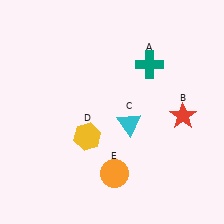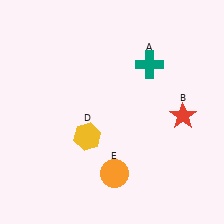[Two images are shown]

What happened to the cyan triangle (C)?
The cyan triangle (C) was removed in Image 2. It was in the bottom-right area of Image 1.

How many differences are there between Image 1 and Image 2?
There is 1 difference between the two images.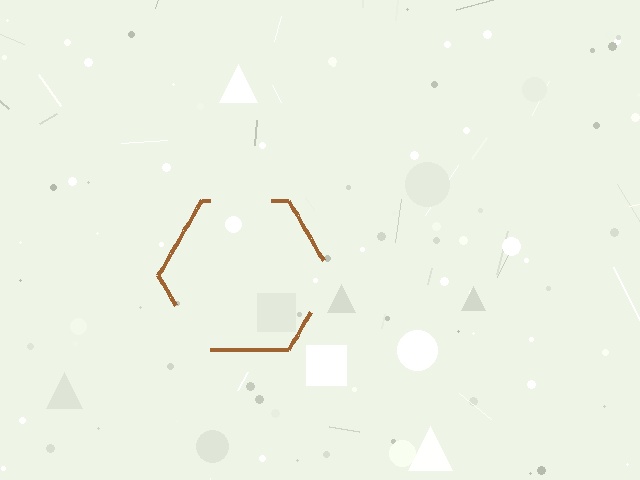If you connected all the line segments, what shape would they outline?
They would outline a hexagon.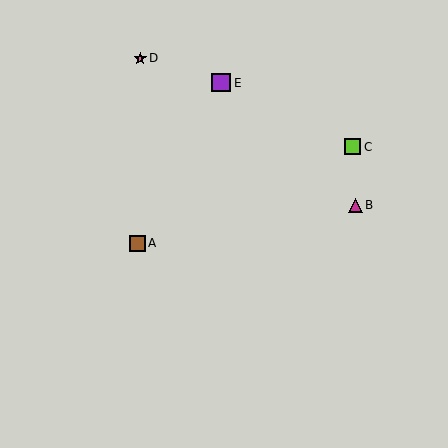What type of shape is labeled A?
Shape A is a brown square.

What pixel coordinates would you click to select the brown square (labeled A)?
Click at (137, 243) to select the brown square A.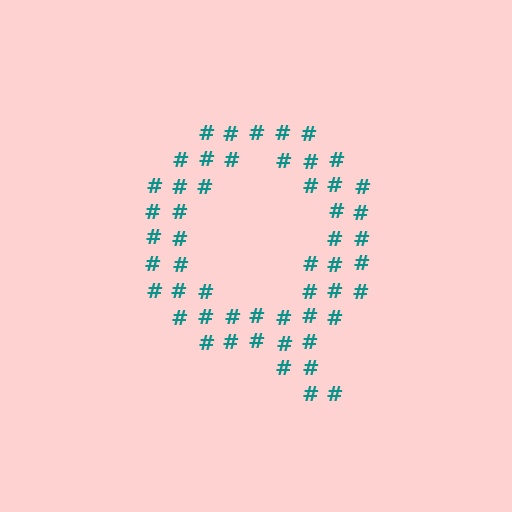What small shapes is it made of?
It is made of small hash symbols.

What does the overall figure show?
The overall figure shows the letter Q.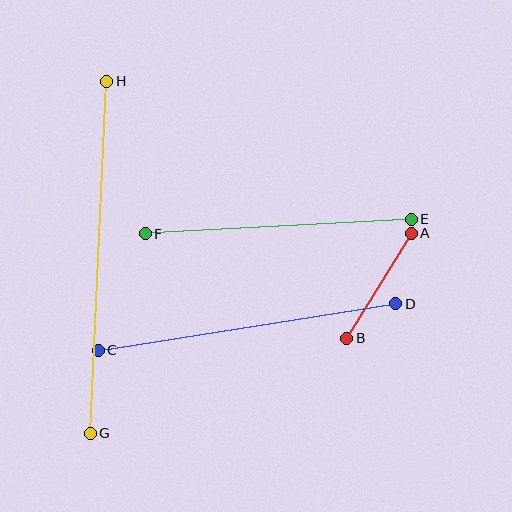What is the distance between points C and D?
The distance is approximately 301 pixels.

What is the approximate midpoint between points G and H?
The midpoint is at approximately (99, 257) pixels.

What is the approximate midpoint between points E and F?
The midpoint is at approximately (278, 227) pixels.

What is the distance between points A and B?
The distance is approximately 123 pixels.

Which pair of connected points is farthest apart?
Points G and H are farthest apart.